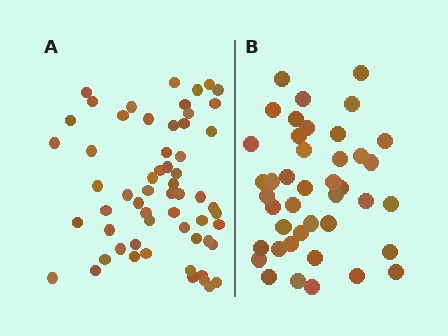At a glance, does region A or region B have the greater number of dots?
Region A (the left region) has more dots.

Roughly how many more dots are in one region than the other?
Region A has approximately 15 more dots than region B.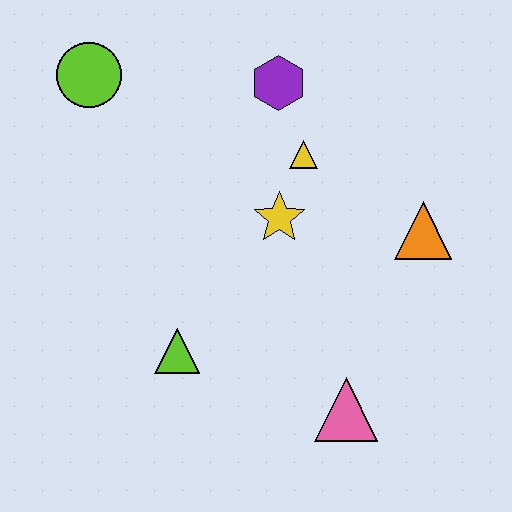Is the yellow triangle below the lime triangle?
No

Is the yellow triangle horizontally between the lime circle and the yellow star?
No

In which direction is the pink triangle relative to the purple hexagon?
The pink triangle is below the purple hexagon.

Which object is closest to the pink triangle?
The lime triangle is closest to the pink triangle.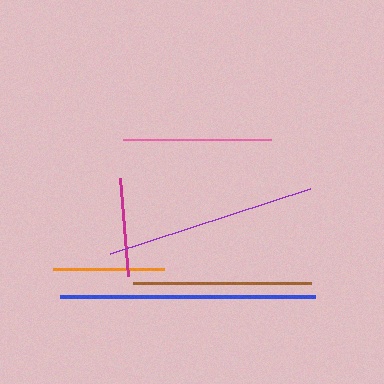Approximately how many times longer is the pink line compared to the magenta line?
The pink line is approximately 1.5 times the length of the magenta line.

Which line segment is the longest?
The blue line is the longest at approximately 256 pixels.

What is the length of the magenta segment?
The magenta segment is approximately 98 pixels long.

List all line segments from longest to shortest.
From longest to shortest: blue, purple, brown, pink, orange, magenta.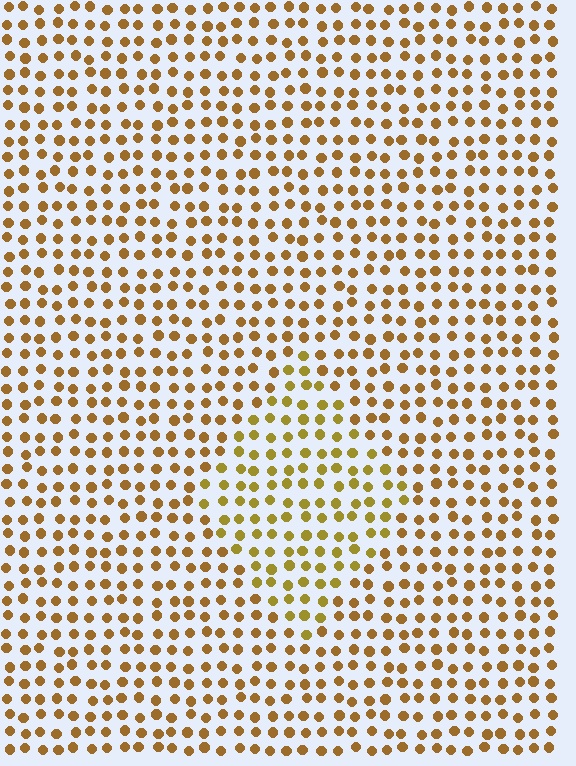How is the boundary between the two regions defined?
The boundary is defined purely by a slight shift in hue (about 19 degrees). Spacing, size, and orientation are identical on both sides.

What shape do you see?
I see a diamond.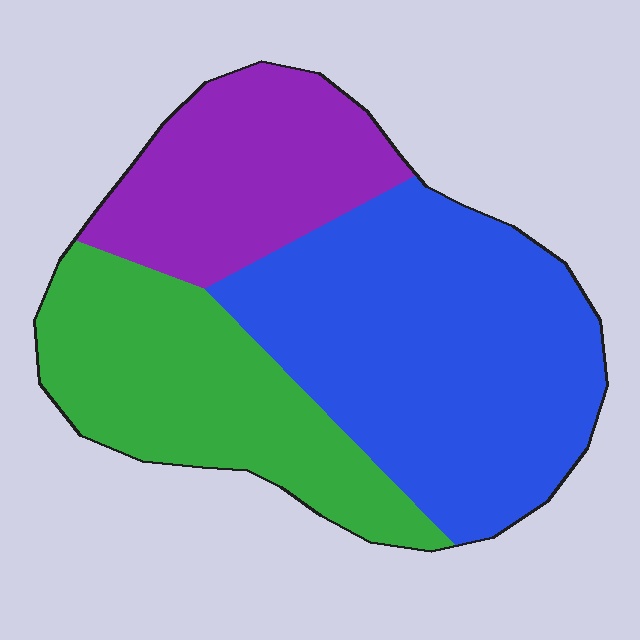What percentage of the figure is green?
Green takes up about one third (1/3) of the figure.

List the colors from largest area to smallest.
From largest to smallest: blue, green, purple.